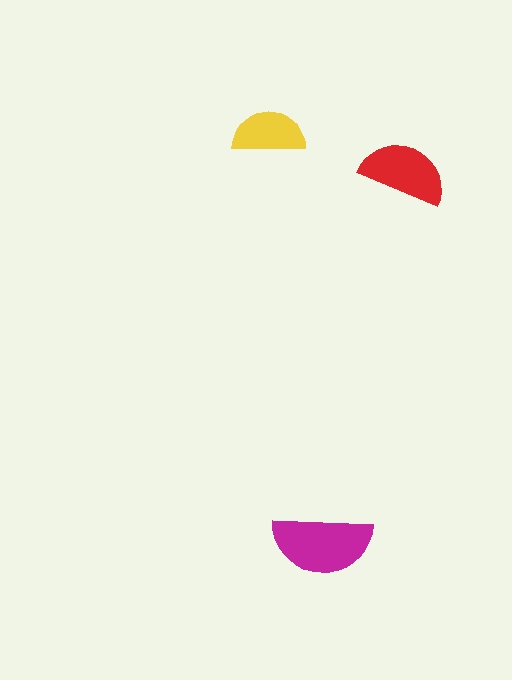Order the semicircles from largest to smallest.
the magenta one, the red one, the yellow one.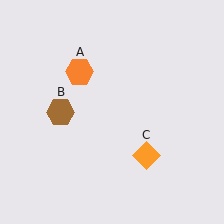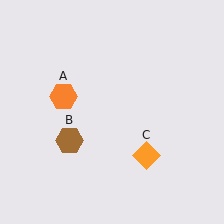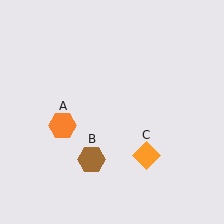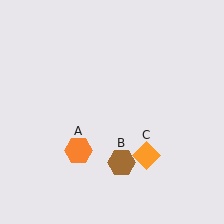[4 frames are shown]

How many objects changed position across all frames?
2 objects changed position: orange hexagon (object A), brown hexagon (object B).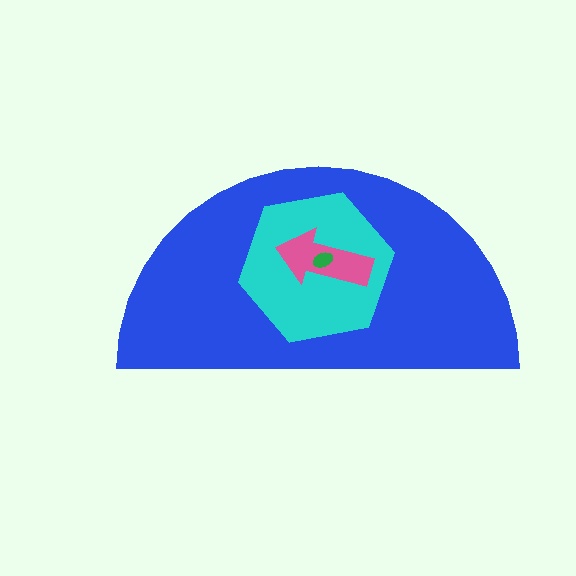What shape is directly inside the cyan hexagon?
The pink arrow.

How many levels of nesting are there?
4.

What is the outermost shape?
The blue semicircle.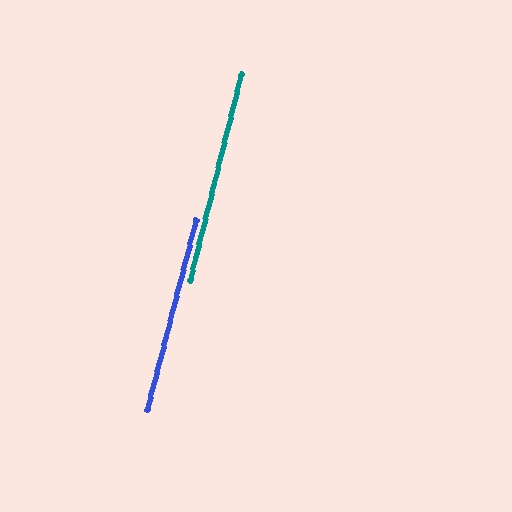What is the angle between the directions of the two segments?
Approximately 0 degrees.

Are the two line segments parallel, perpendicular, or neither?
Parallel — their directions differ by only 0.4°.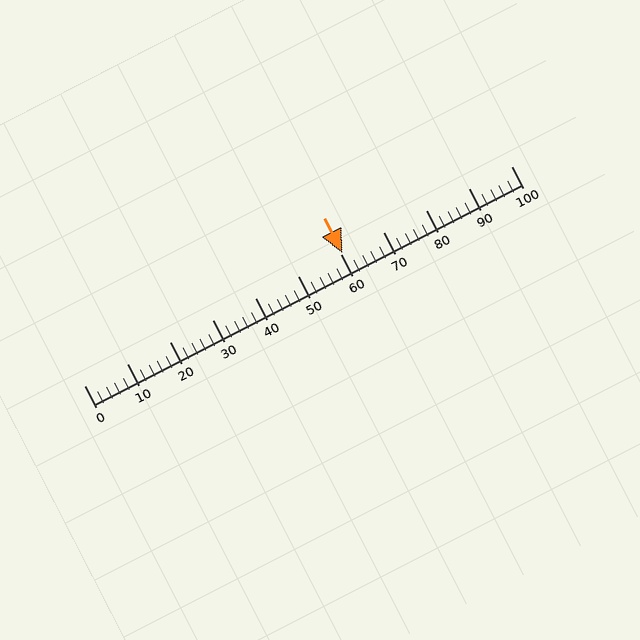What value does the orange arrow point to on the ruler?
The orange arrow points to approximately 60.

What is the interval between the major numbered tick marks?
The major tick marks are spaced 10 units apart.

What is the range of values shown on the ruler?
The ruler shows values from 0 to 100.